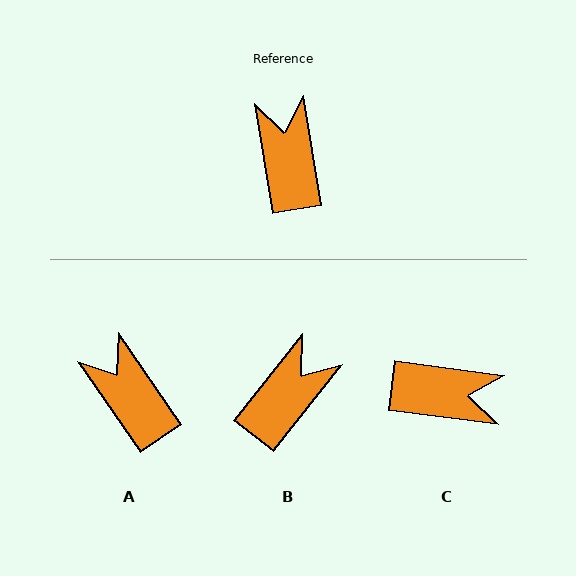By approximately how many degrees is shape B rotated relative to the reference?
Approximately 48 degrees clockwise.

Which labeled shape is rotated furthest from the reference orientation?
C, about 107 degrees away.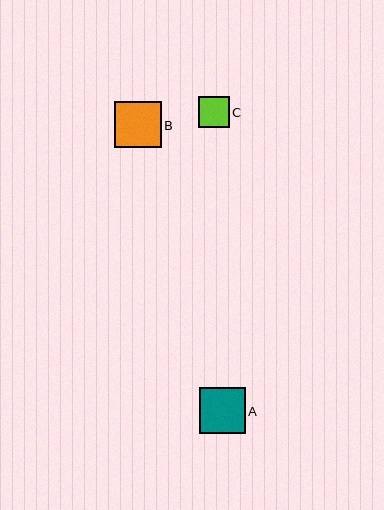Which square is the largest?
Square B is the largest with a size of approximately 46 pixels.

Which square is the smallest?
Square C is the smallest with a size of approximately 31 pixels.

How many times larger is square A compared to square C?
Square A is approximately 1.5 times the size of square C.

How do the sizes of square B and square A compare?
Square B and square A are approximately the same size.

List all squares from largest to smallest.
From largest to smallest: B, A, C.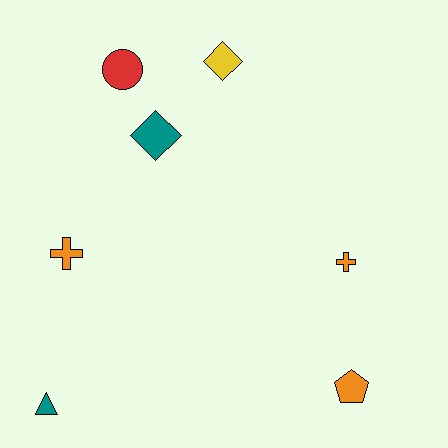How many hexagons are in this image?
There are no hexagons.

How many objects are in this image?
There are 7 objects.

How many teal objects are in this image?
There are 2 teal objects.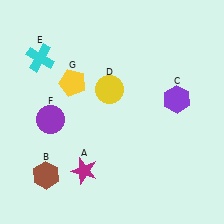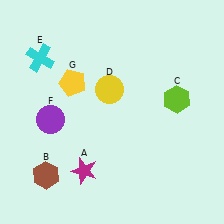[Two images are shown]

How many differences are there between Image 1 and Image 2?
There is 1 difference between the two images.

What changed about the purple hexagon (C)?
In Image 1, C is purple. In Image 2, it changed to lime.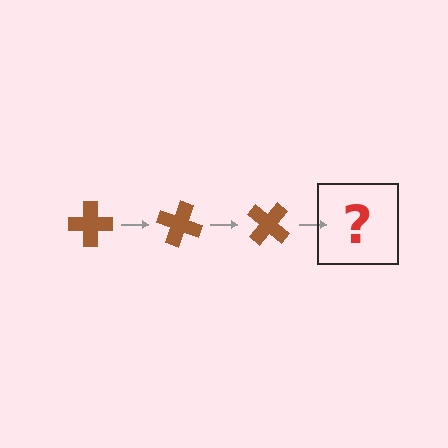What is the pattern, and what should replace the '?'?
The pattern is that the cross rotates 20 degrees each step. The '?' should be a brown cross rotated 60 degrees.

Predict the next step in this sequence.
The next step is a brown cross rotated 60 degrees.